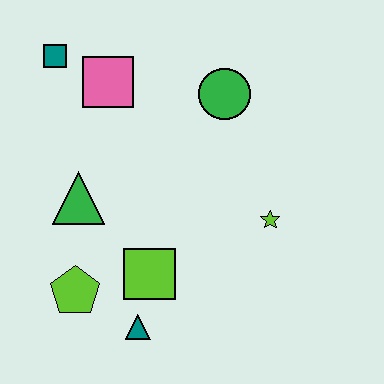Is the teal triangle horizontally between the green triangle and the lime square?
Yes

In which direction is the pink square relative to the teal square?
The pink square is to the right of the teal square.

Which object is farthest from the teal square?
The teal triangle is farthest from the teal square.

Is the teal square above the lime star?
Yes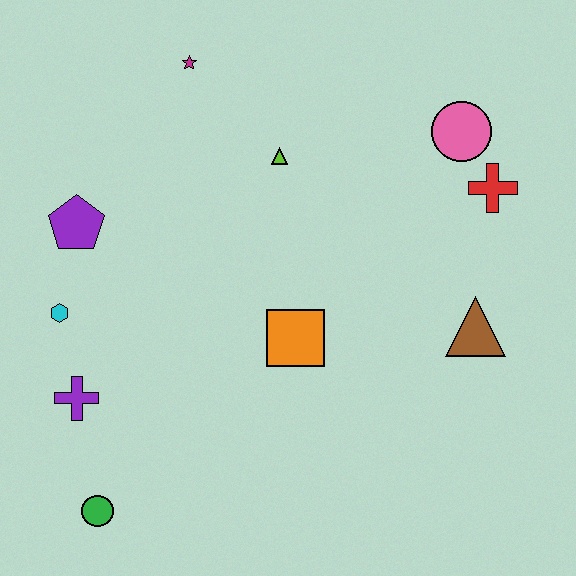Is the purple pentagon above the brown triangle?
Yes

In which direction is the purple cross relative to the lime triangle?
The purple cross is below the lime triangle.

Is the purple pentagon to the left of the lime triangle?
Yes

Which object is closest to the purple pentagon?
The cyan hexagon is closest to the purple pentagon.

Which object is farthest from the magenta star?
The green circle is farthest from the magenta star.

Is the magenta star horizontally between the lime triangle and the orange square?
No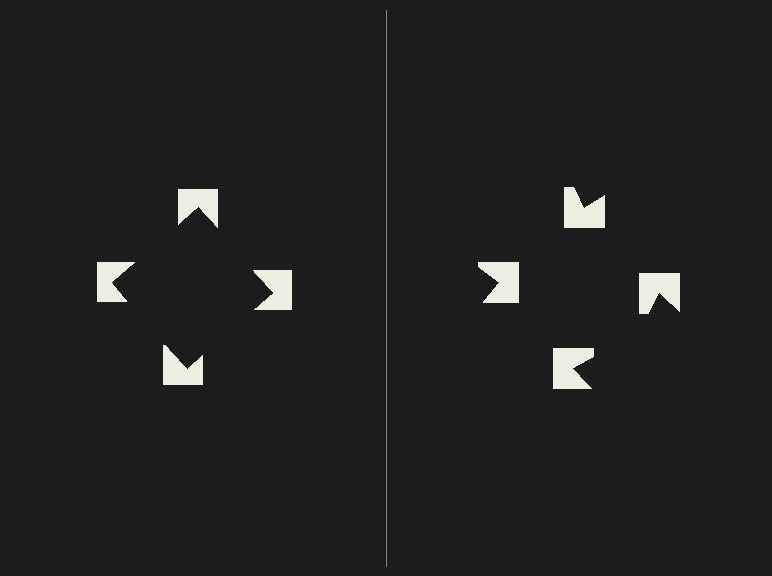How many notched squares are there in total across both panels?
8 — 4 on each side.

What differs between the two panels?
The notched squares are positioned identically on both sides; only the wedge orientations differ. On the left they align to a square; on the right they are misaligned.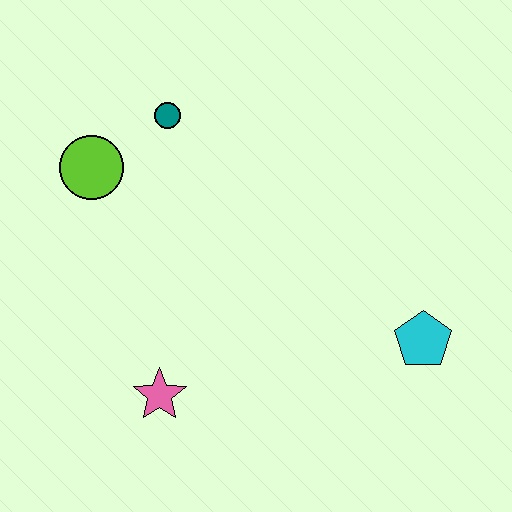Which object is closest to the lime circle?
The teal circle is closest to the lime circle.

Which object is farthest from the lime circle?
The cyan pentagon is farthest from the lime circle.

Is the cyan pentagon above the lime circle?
No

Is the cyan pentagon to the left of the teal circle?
No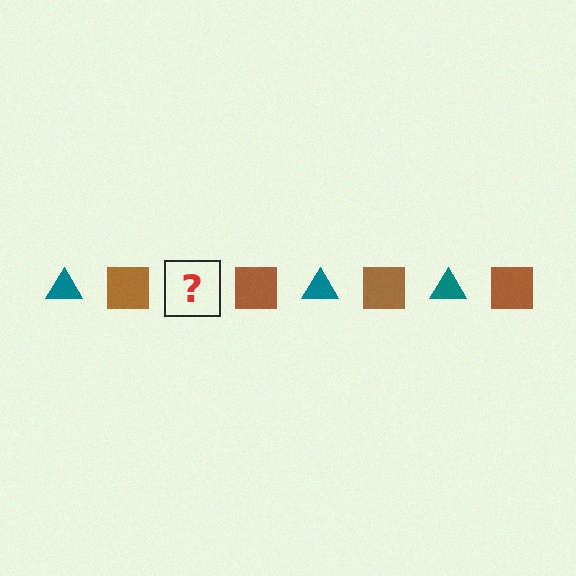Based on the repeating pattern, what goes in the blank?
The blank should be a teal triangle.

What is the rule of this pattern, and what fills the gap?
The rule is that the pattern alternates between teal triangle and brown square. The gap should be filled with a teal triangle.